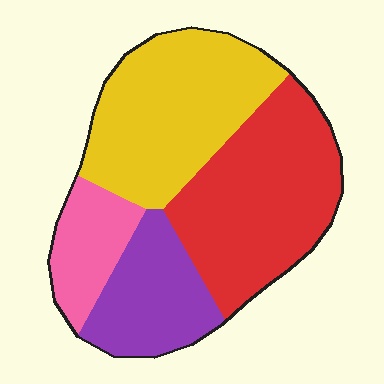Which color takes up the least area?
Pink, at roughly 10%.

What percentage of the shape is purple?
Purple takes up about one sixth (1/6) of the shape.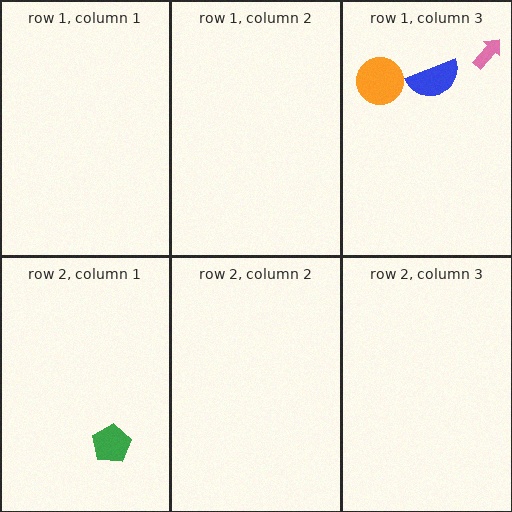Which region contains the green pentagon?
The row 2, column 1 region.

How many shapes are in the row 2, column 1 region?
1.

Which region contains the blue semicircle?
The row 1, column 3 region.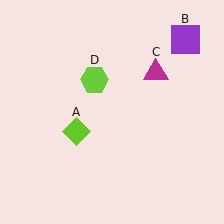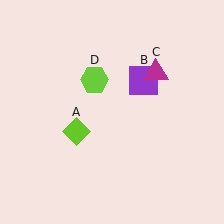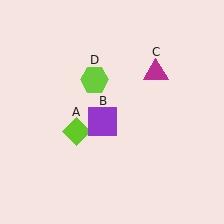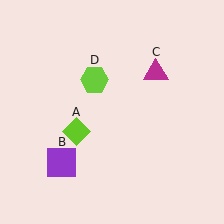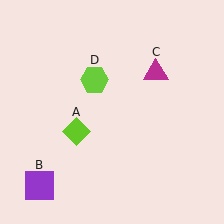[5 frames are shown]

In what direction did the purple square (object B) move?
The purple square (object B) moved down and to the left.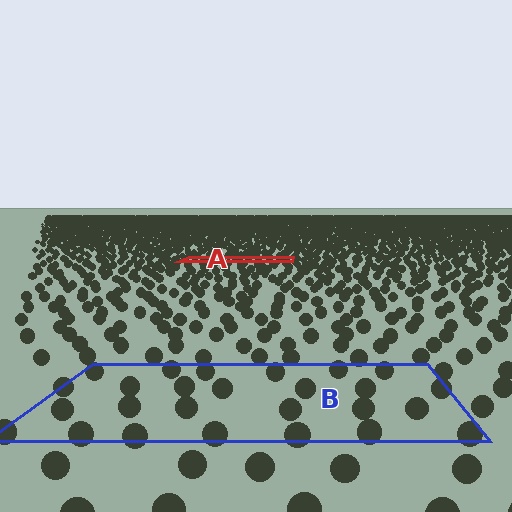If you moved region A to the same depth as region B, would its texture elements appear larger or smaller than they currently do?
They would appear larger. At a closer depth, the same texture elements are projected at a bigger on-screen size.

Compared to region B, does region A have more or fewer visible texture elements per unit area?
Region A has more texture elements per unit area — they are packed more densely because it is farther away.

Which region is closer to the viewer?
Region B is closer. The texture elements there are larger and more spread out.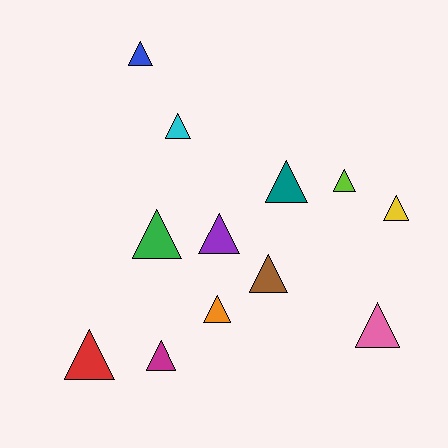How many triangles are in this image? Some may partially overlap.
There are 12 triangles.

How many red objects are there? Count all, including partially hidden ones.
There is 1 red object.